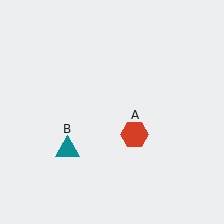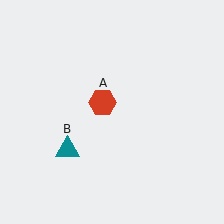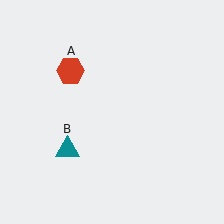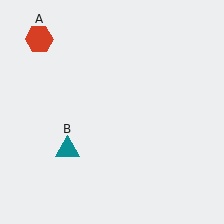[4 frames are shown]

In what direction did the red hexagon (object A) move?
The red hexagon (object A) moved up and to the left.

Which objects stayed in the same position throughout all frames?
Teal triangle (object B) remained stationary.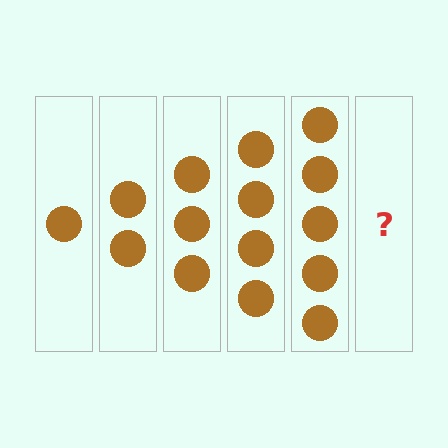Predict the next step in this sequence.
The next step is 6 circles.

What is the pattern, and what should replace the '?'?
The pattern is that each step adds one more circle. The '?' should be 6 circles.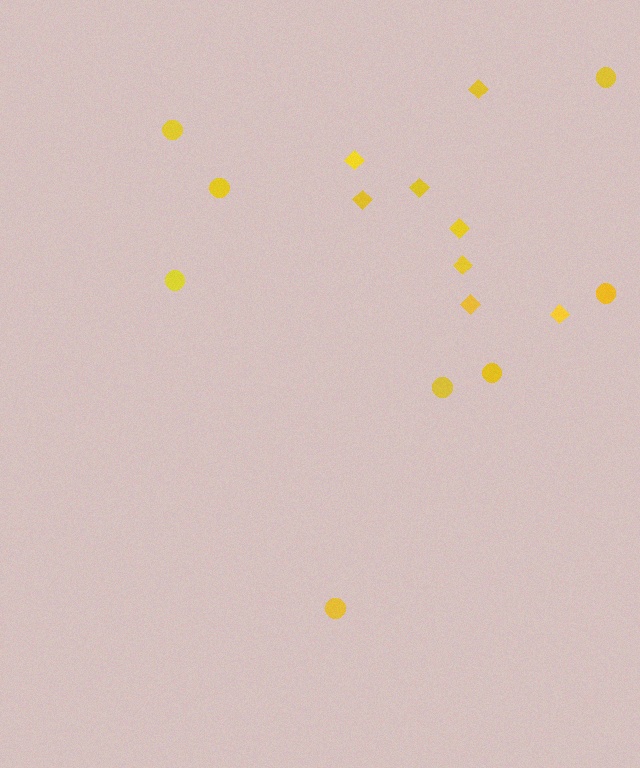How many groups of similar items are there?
There are 2 groups: one group of circles (8) and one group of diamonds (8).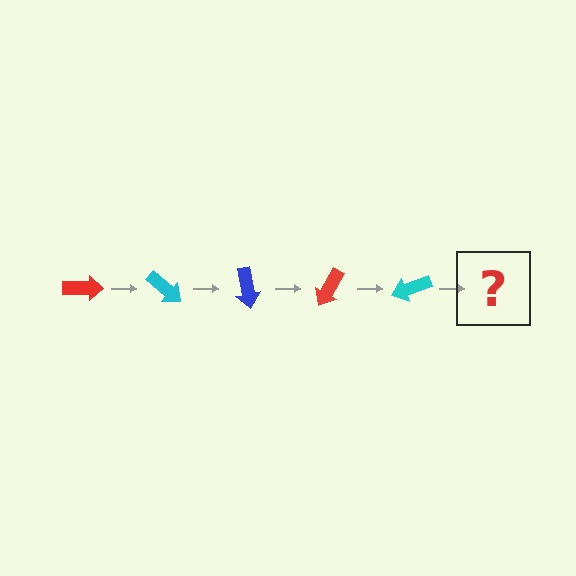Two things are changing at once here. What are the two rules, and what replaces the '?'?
The two rules are that it rotates 40 degrees each step and the color cycles through red, cyan, and blue. The '?' should be a blue arrow, rotated 200 degrees from the start.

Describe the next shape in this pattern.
It should be a blue arrow, rotated 200 degrees from the start.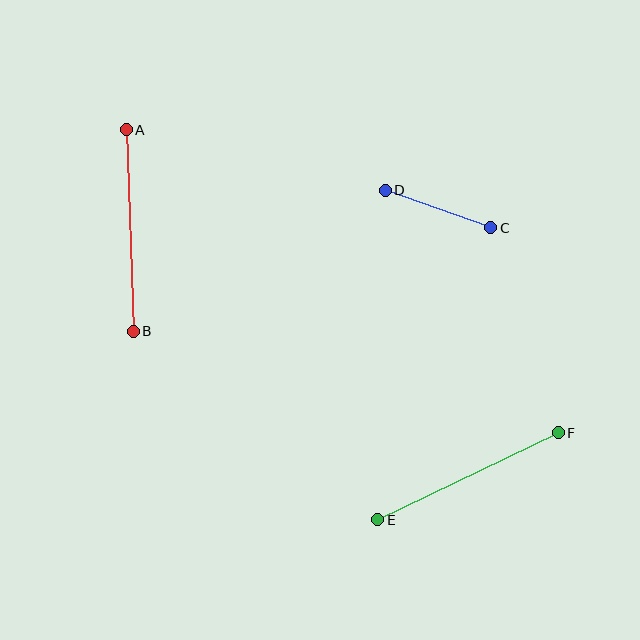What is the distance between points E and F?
The distance is approximately 200 pixels.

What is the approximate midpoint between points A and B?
The midpoint is at approximately (130, 230) pixels.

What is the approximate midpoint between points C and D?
The midpoint is at approximately (438, 209) pixels.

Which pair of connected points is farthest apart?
Points A and B are farthest apart.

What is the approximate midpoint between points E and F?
The midpoint is at approximately (468, 476) pixels.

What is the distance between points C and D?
The distance is approximately 112 pixels.